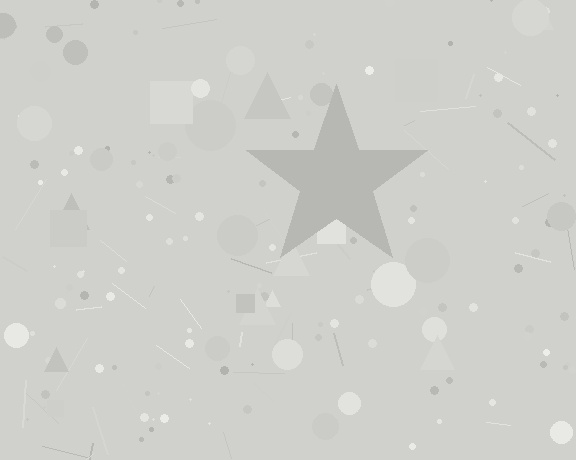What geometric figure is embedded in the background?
A star is embedded in the background.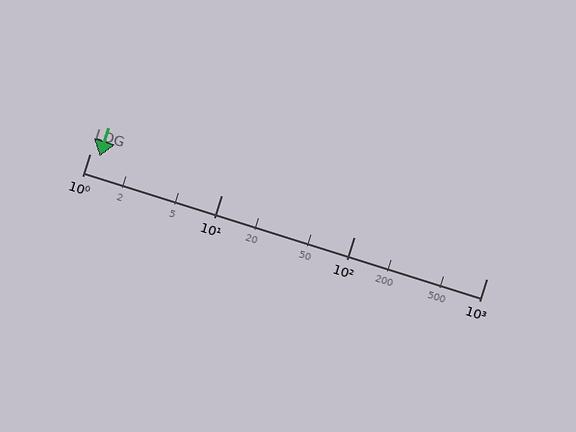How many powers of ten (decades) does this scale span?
The scale spans 3 decades, from 1 to 1000.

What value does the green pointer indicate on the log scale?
The pointer indicates approximately 1.2.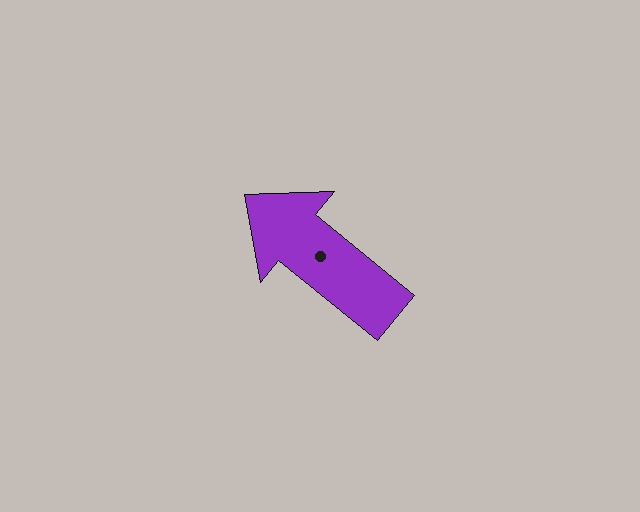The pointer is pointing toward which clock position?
Roughly 10 o'clock.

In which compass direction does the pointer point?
Northwest.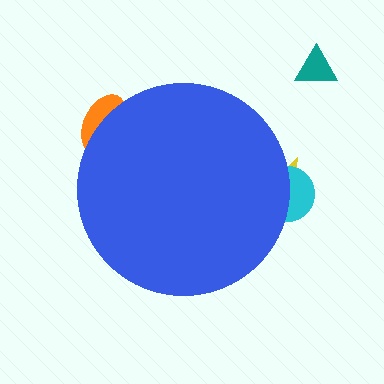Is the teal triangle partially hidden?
No, the teal triangle is fully visible.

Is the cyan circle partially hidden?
Yes, the cyan circle is partially hidden behind the blue circle.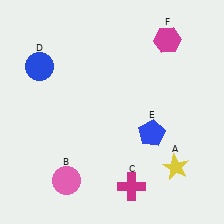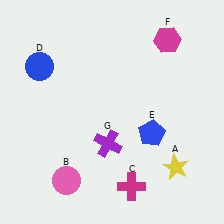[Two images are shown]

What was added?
A purple cross (G) was added in Image 2.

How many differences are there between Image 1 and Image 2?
There is 1 difference between the two images.